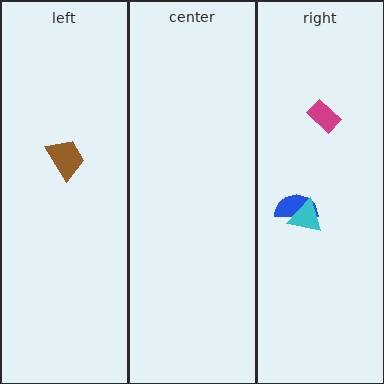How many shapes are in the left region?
1.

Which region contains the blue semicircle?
The right region.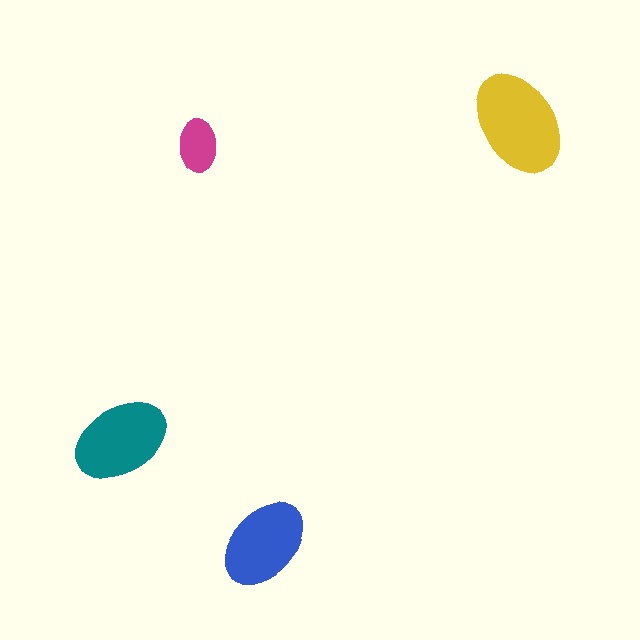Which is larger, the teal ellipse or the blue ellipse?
The teal one.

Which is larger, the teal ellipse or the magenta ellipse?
The teal one.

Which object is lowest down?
The blue ellipse is bottommost.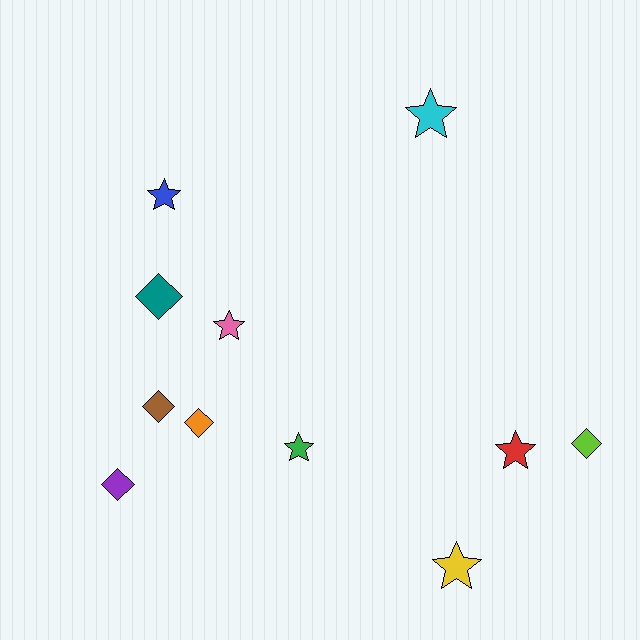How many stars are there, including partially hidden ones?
There are 6 stars.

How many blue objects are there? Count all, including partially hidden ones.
There is 1 blue object.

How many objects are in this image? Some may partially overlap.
There are 11 objects.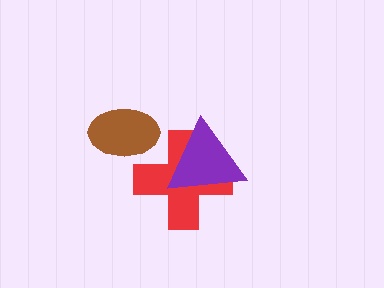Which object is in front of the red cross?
The purple triangle is in front of the red cross.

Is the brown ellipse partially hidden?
Yes, it is partially covered by another shape.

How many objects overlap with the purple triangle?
1 object overlaps with the purple triangle.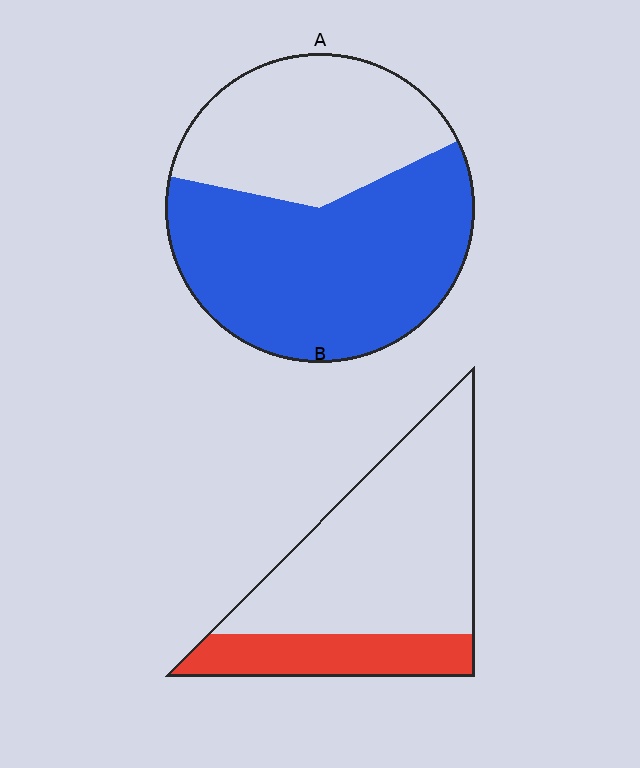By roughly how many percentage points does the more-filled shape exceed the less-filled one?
By roughly 35 percentage points (A over B).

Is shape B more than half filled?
No.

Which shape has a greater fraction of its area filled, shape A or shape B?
Shape A.